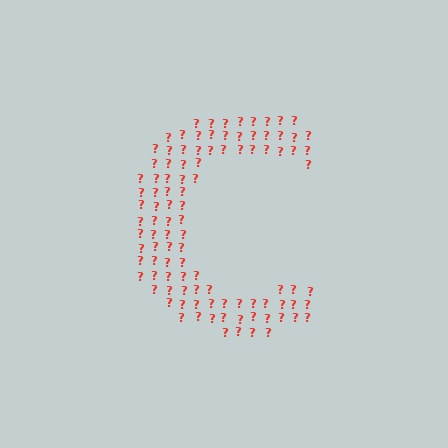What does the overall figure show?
The overall figure shows the letter C.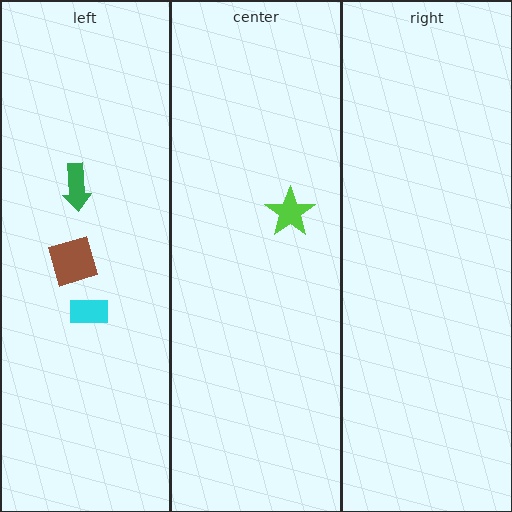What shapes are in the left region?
The cyan rectangle, the brown diamond, the green arrow.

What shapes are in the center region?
The lime star.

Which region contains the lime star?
The center region.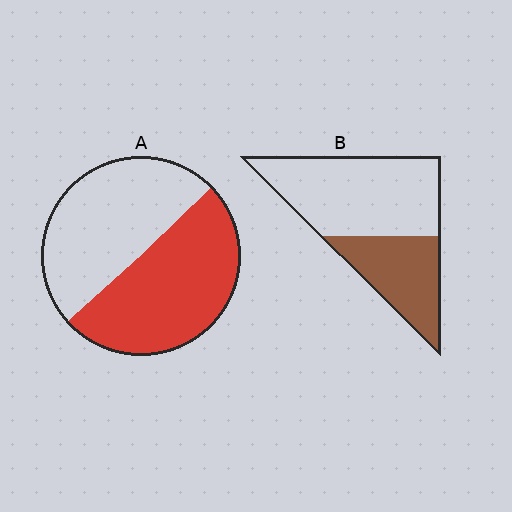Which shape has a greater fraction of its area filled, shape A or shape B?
Shape A.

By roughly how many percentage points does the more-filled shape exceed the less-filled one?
By roughly 15 percentage points (A over B).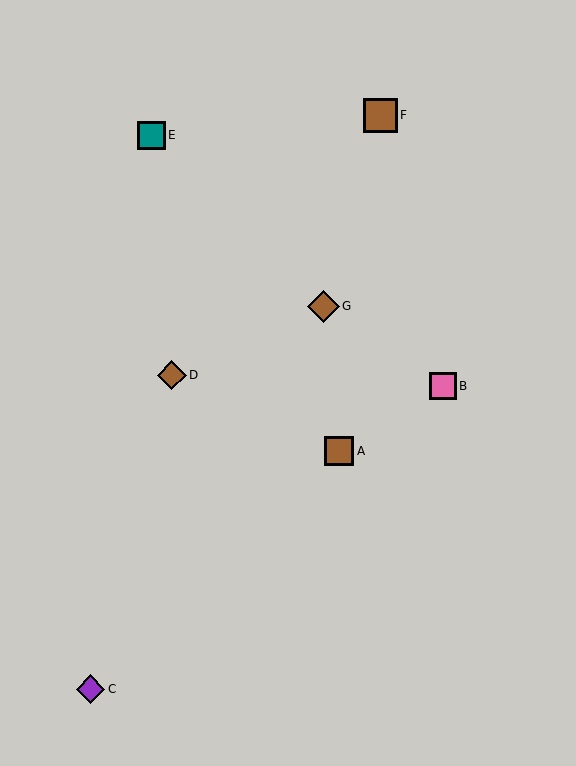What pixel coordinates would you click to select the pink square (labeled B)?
Click at (443, 386) to select the pink square B.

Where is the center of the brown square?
The center of the brown square is at (380, 115).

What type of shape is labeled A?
Shape A is a brown square.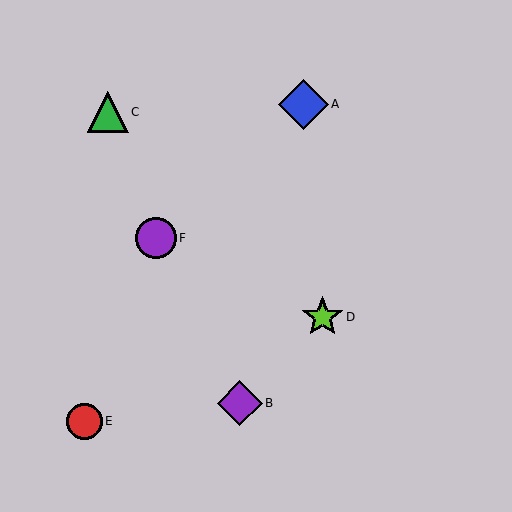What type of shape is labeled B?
Shape B is a purple diamond.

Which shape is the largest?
The blue diamond (labeled A) is the largest.